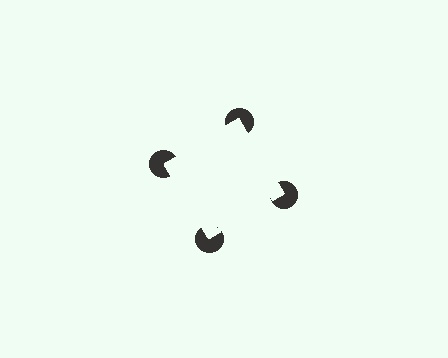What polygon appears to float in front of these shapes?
An illusory square — its edges are inferred from the aligned wedge cuts in the pac-man discs, not physically drawn.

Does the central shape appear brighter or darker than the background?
It typically appears slightly brighter than the background, even though no actual brightness change is drawn.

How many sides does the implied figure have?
4 sides.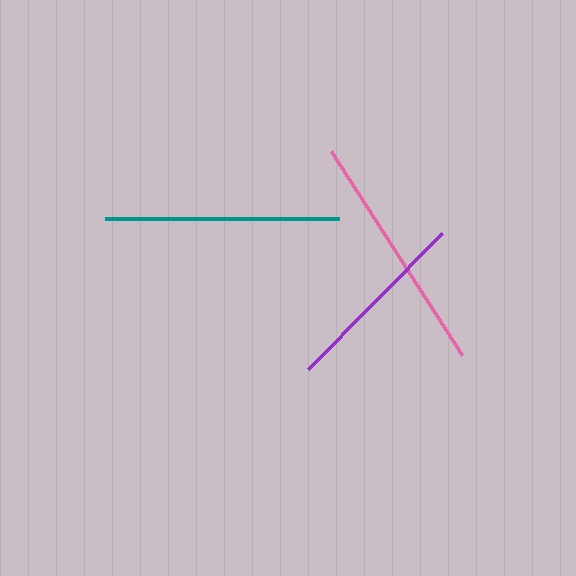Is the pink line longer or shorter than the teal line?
The pink line is longer than the teal line.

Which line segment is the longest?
The pink line is the longest at approximately 242 pixels.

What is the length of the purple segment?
The purple segment is approximately 191 pixels long.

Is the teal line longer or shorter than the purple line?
The teal line is longer than the purple line.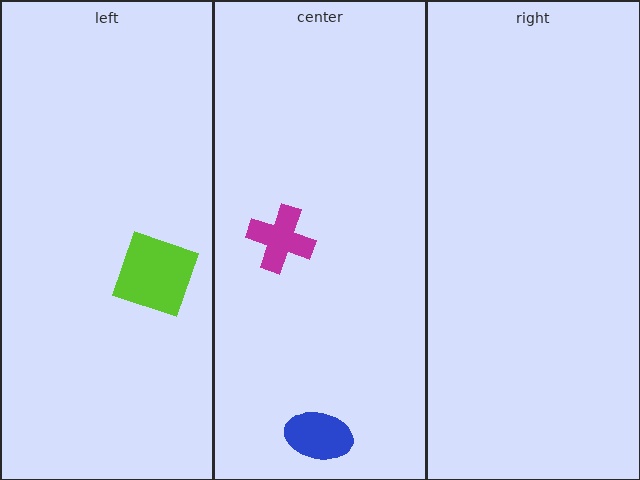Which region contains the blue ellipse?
The center region.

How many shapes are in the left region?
1.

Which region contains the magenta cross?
The center region.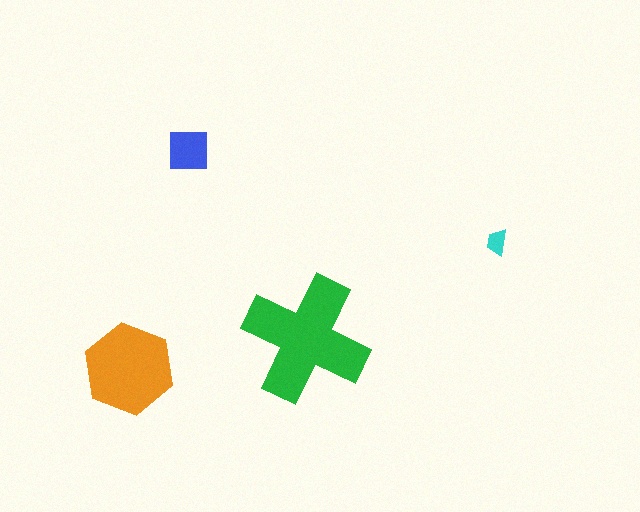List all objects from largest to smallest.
The green cross, the orange hexagon, the blue square, the cyan trapezoid.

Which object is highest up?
The blue square is topmost.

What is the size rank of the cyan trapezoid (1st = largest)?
4th.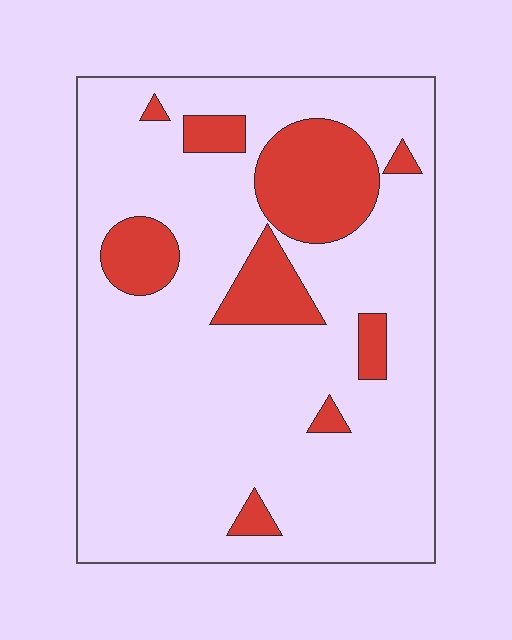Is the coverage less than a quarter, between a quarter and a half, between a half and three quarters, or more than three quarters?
Less than a quarter.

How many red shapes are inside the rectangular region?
9.